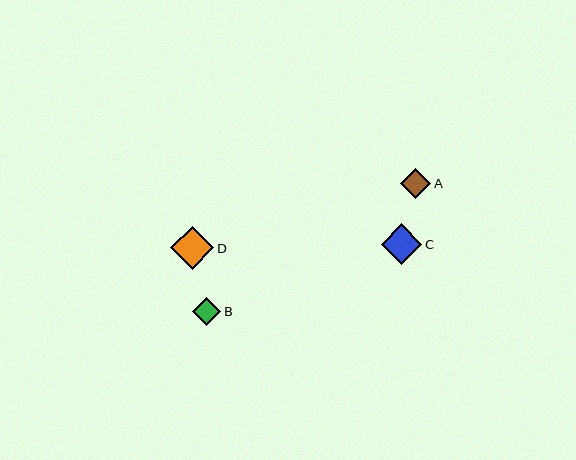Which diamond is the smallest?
Diamond B is the smallest with a size of approximately 28 pixels.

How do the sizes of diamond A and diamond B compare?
Diamond A and diamond B are approximately the same size.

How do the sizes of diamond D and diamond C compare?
Diamond D and diamond C are approximately the same size.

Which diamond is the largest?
Diamond D is the largest with a size of approximately 43 pixels.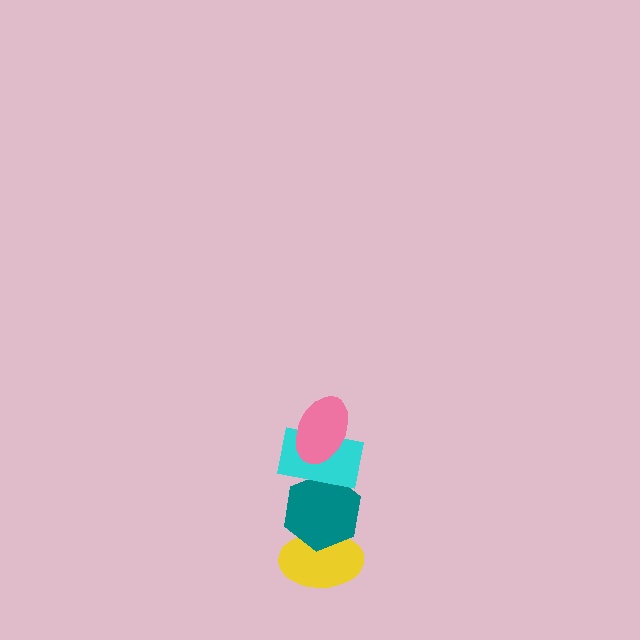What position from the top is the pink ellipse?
The pink ellipse is 1st from the top.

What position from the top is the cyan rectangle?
The cyan rectangle is 2nd from the top.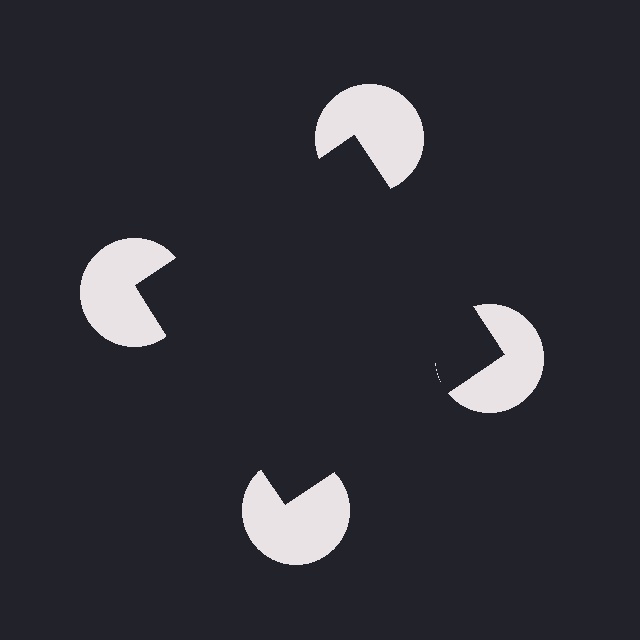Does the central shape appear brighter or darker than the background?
It typically appears slightly darker than the background, even though no actual brightness change is drawn.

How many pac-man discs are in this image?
There are 4 — one at each vertex of the illusory square.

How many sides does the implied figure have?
4 sides.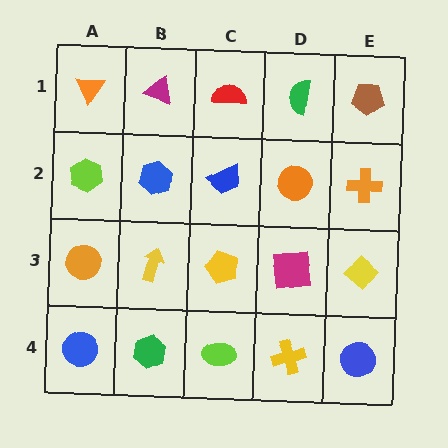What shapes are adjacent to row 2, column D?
A green semicircle (row 1, column D), a magenta square (row 3, column D), a blue trapezoid (row 2, column C), an orange cross (row 2, column E).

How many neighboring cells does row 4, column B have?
3.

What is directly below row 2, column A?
An orange circle.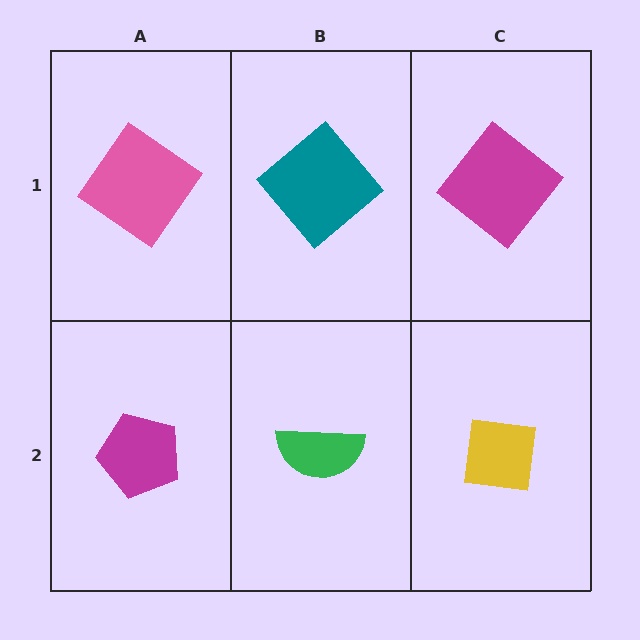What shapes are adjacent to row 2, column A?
A pink diamond (row 1, column A), a green semicircle (row 2, column B).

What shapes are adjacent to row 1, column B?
A green semicircle (row 2, column B), a pink diamond (row 1, column A), a magenta diamond (row 1, column C).